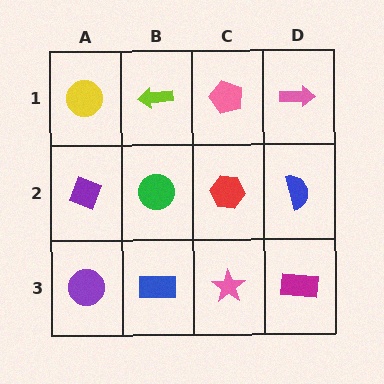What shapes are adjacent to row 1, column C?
A red hexagon (row 2, column C), a lime arrow (row 1, column B), a pink arrow (row 1, column D).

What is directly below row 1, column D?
A blue semicircle.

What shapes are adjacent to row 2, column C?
A pink pentagon (row 1, column C), a pink star (row 3, column C), a green circle (row 2, column B), a blue semicircle (row 2, column D).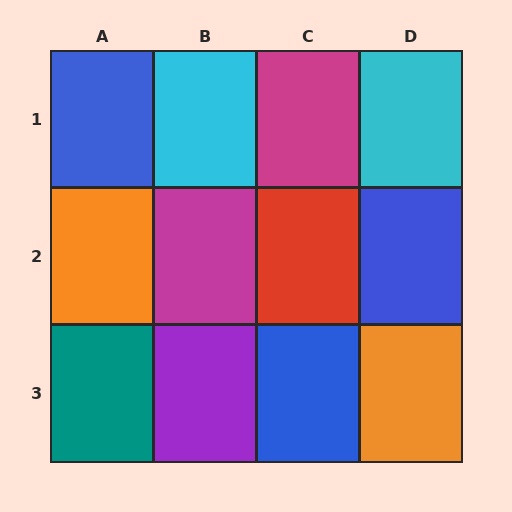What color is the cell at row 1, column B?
Cyan.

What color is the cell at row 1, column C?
Magenta.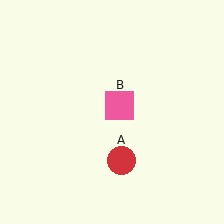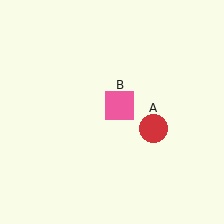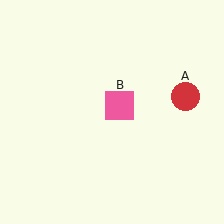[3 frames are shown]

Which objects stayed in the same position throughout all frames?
Pink square (object B) remained stationary.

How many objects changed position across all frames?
1 object changed position: red circle (object A).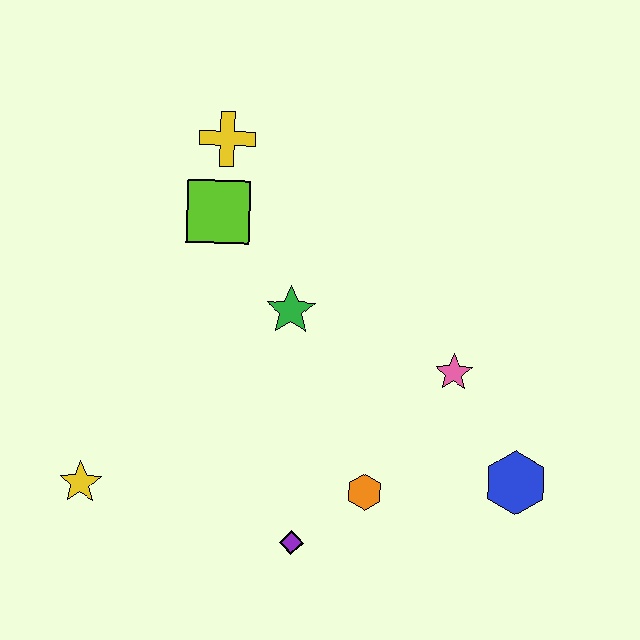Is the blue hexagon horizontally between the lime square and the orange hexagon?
No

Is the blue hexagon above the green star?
No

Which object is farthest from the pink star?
The yellow star is farthest from the pink star.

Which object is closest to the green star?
The lime square is closest to the green star.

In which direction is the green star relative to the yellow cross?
The green star is below the yellow cross.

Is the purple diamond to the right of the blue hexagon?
No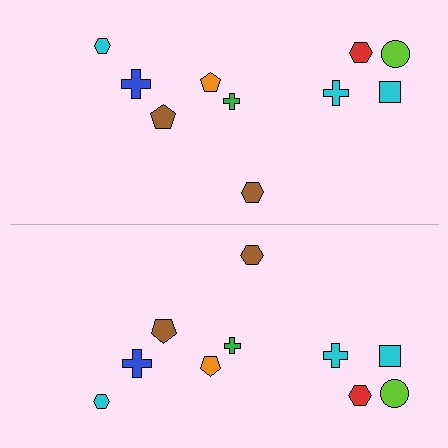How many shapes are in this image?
There are 20 shapes in this image.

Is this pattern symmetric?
Yes, this pattern has bilateral (reflection) symmetry.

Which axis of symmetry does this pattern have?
The pattern has a horizontal axis of symmetry running through the center of the image.